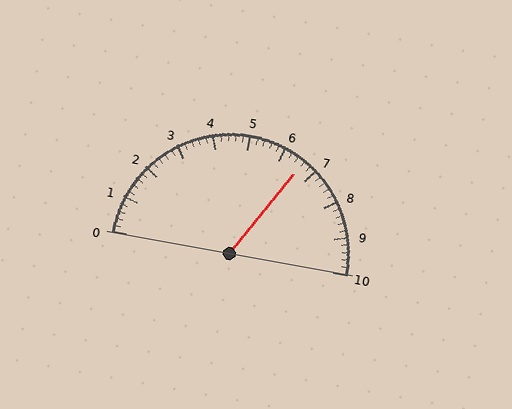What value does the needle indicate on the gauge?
The needle indicates approximately 6.6.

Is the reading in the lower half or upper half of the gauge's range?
The reading is in the upper half of the range (0 to 10).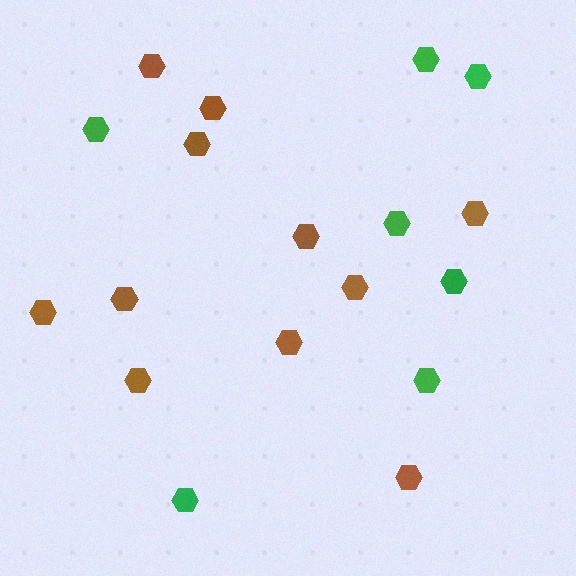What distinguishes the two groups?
There are 2 groups: one group of green hexagons (7) and one group of brown hexagons (11).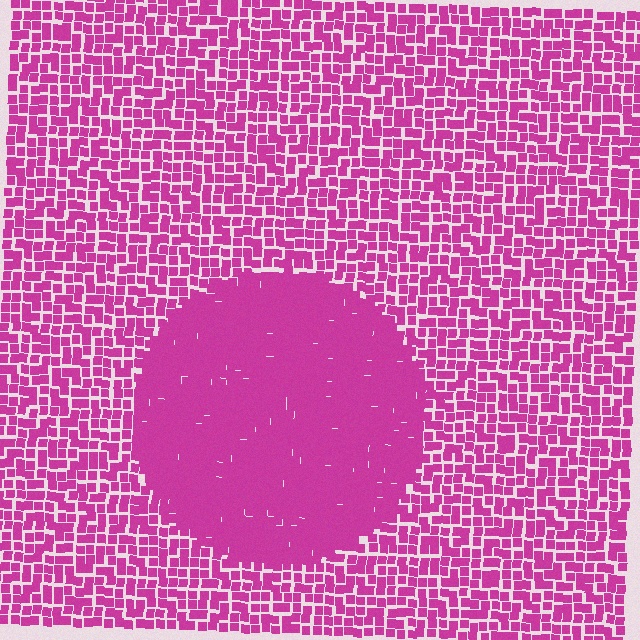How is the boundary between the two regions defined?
The boundary is defined by a change in element density (approximately 1.9x ratio). All elements are the same color, size, and shape.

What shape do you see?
I see a circle.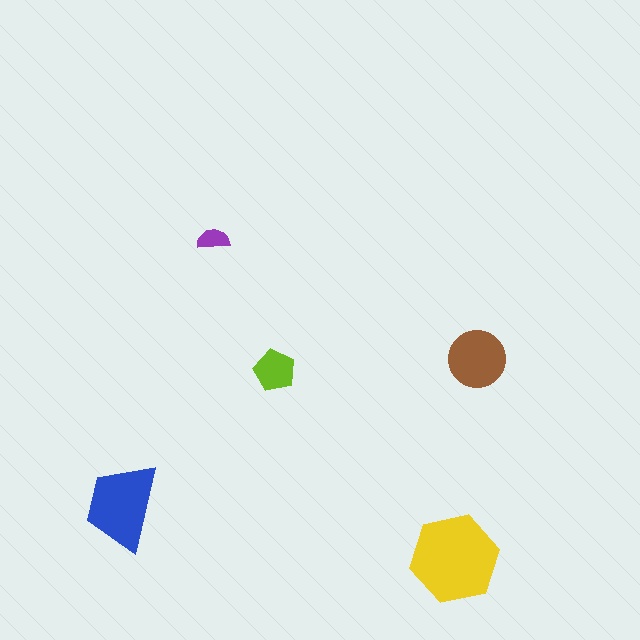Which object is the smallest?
The purple semicircle.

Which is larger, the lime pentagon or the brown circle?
The brown circle.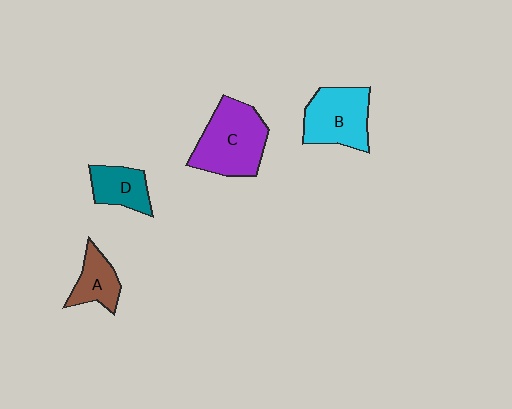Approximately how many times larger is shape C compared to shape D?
Approximately 1.9 times.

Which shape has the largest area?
Shape C (purple).